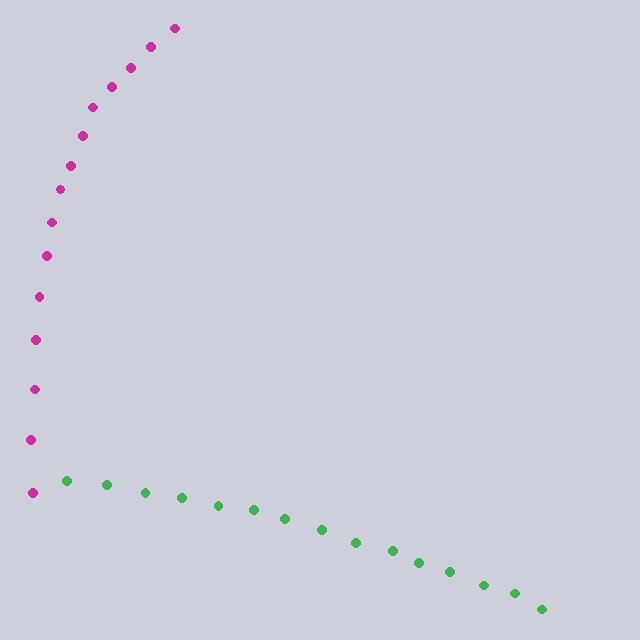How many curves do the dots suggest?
There are 2 distinct paths.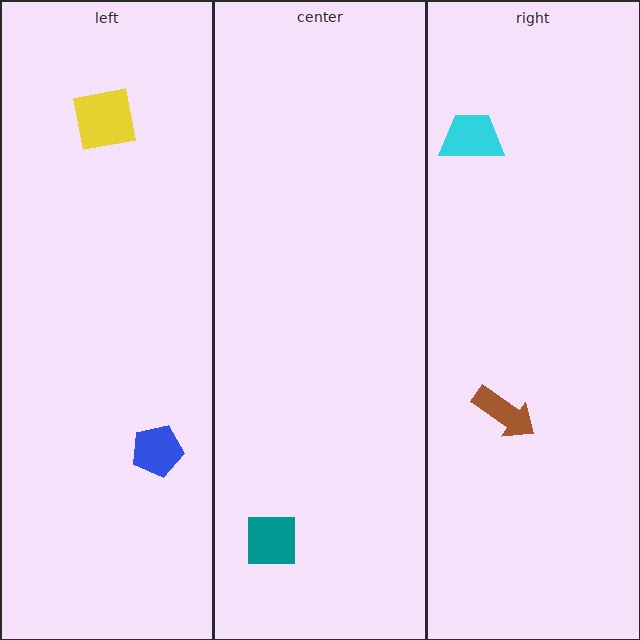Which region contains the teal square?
The center region.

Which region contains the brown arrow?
The right region.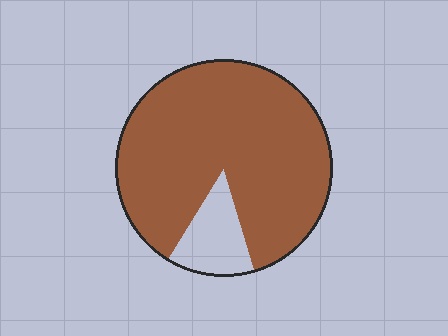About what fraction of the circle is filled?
About seven eighths (7/8).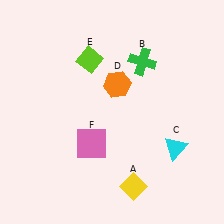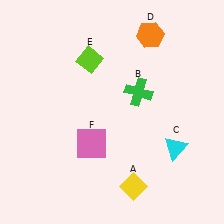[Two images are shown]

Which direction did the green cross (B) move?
The green cross (B) moved down.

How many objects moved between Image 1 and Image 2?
2 objects moved between the two images.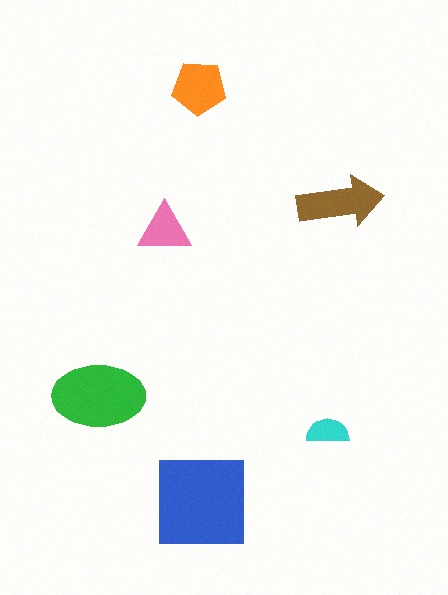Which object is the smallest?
The cyan semicircle.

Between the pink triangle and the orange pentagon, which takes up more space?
The orange pentagon.